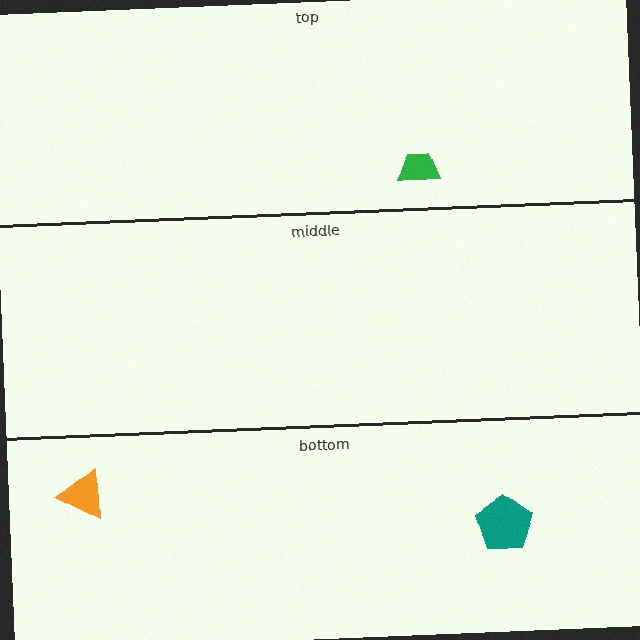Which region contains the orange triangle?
The bottom region.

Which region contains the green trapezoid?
The top region.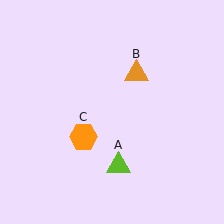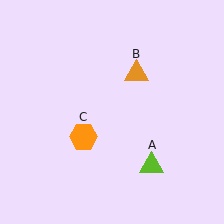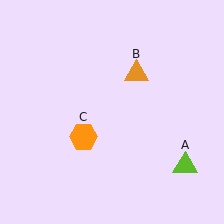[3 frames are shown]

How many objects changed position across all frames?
1 object changed position: lime triangle (object A).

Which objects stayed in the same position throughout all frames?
Orange triangle (object B) and orange hexagon (object C) remained stationary.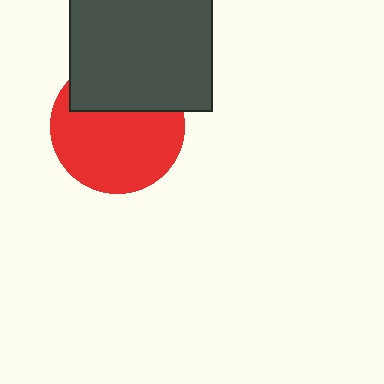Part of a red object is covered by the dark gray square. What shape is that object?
It is a circle.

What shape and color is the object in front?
The object in front is a dark gray square.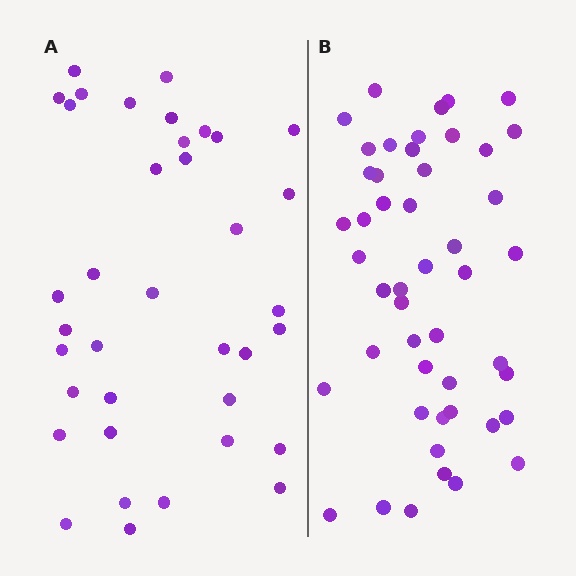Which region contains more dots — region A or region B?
Region B (the right region) has more dots.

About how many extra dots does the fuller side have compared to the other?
Region B has roughly 12 or so more dots than region A.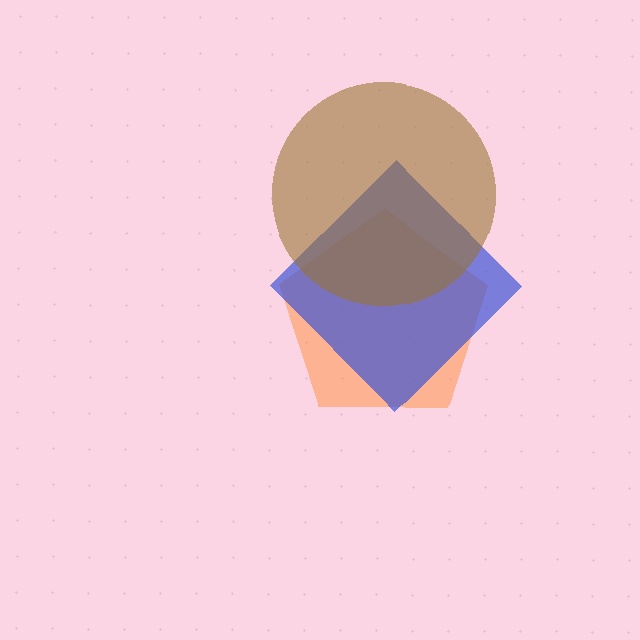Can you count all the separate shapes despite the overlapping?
Yes, there are 3 separate shapes.